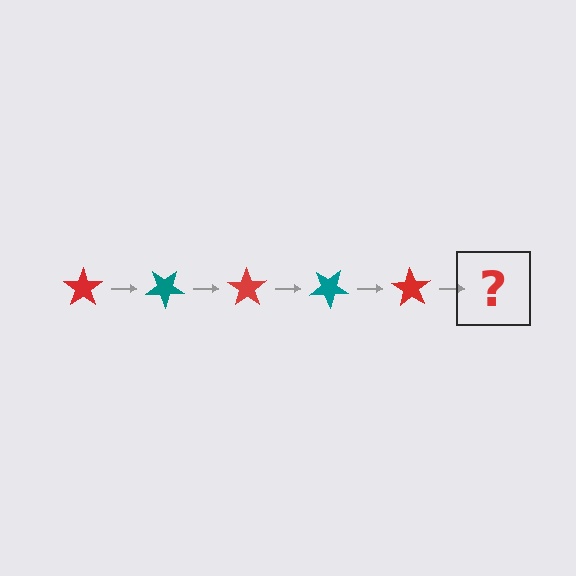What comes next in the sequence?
The next element should be a teal star, rotated 175 degrees from the start.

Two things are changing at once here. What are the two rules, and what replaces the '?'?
The two rules are that it rotates 35 degrees each step and the color cycles through red and teal. The '?' should be a teal star, rotated 175 degrees from the start.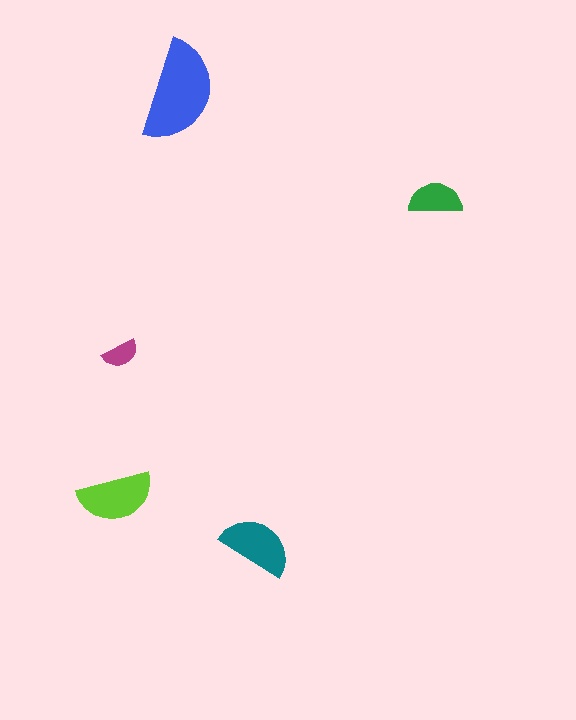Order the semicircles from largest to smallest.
the blue one, the lime one, the teal one, the green one, the magenta one.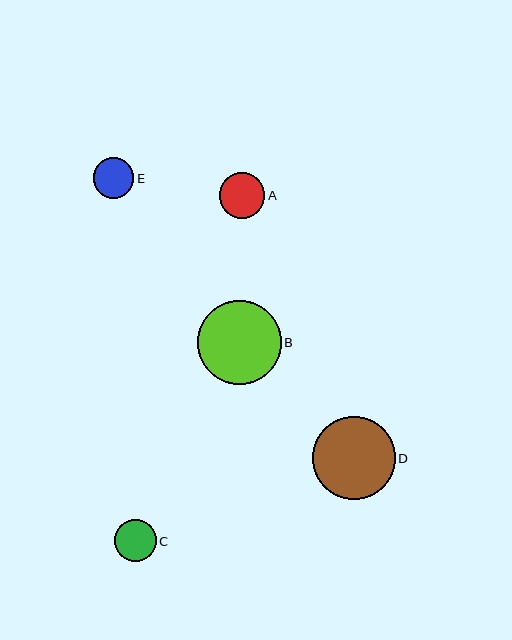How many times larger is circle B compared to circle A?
Circle B is approximately 1.8 times the size of circle A.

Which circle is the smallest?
Circle E is the smallest with a size of approximately 41 pixels.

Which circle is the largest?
Circle B is the largest with a size of approximately 83 pixels.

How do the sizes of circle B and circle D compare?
Circle B and circle D are approximately the same size.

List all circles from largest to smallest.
From largest to smallest: B, D, A, C, E.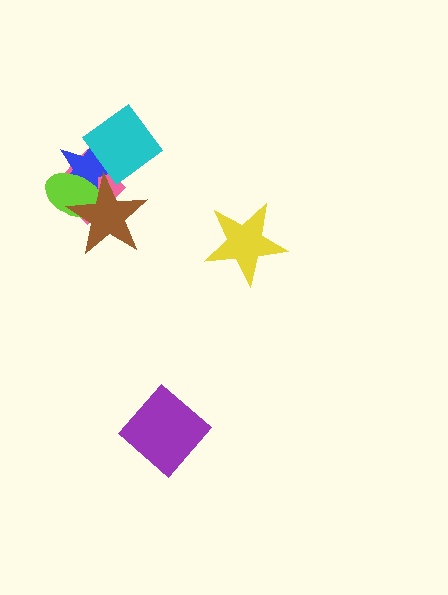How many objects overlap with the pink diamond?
4 objects overlap with the pink diamond.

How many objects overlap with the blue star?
4 objects overlap with the blue star.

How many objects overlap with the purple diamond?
0 objects overlap with the purple diamond.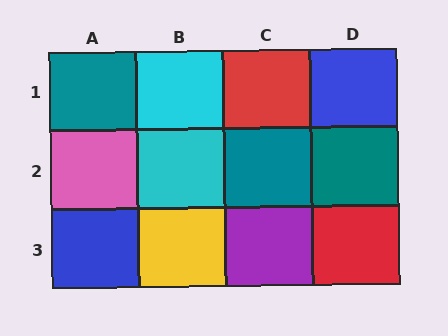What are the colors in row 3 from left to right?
Blue, yellow, purple, red.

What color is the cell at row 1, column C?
Red.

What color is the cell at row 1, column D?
Blue.